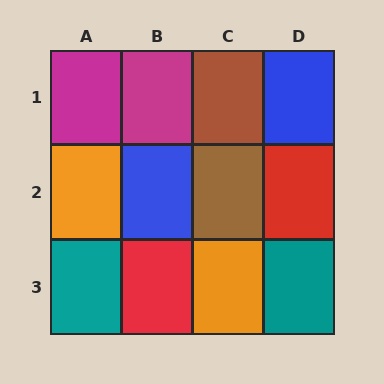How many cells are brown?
2 cells are brown.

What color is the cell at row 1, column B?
Magenta.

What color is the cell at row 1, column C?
Brown.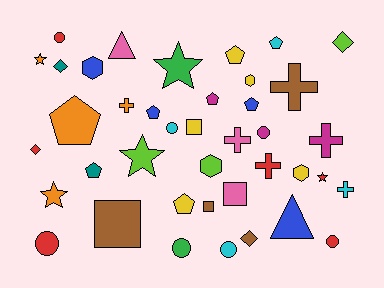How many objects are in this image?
There are 40 objects.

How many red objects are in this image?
There are 6 red objects.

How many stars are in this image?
There are 5 stars.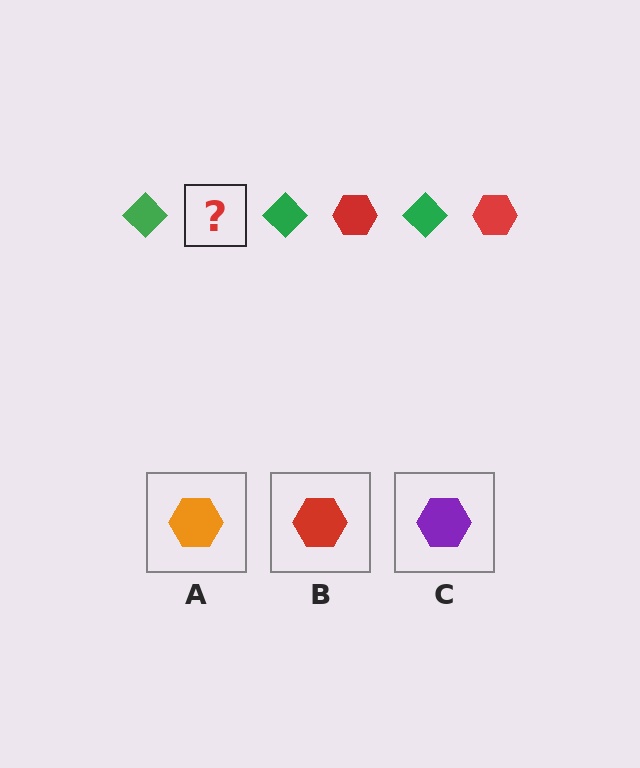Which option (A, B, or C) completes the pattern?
B.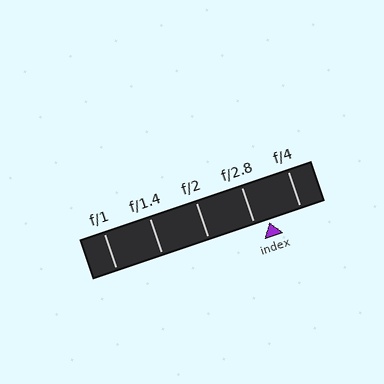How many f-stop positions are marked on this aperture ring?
There are 5 f-stop positions marked.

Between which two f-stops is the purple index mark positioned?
The index mark is between f/2.8 and f/4.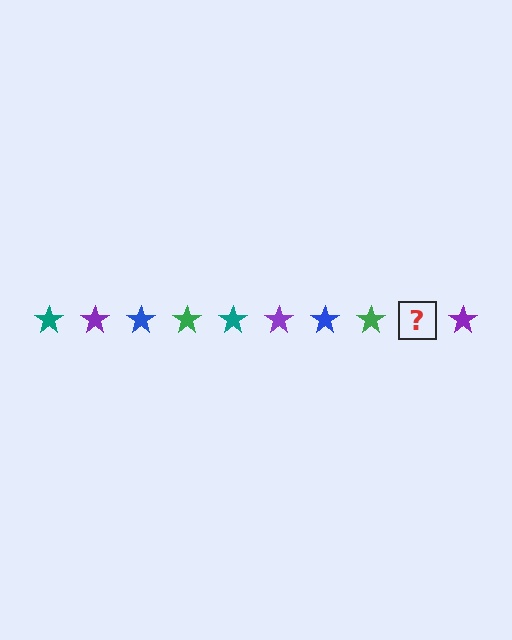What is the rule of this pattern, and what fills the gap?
The rule is that the pattern cycles through teal, purple, blue, green stars. The gap should be filled with a teal star.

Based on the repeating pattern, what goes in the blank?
The blank should be a teal star.